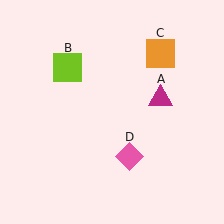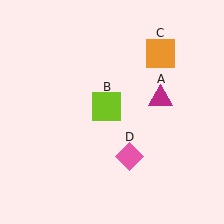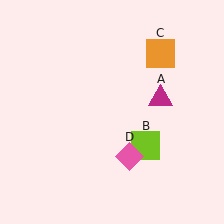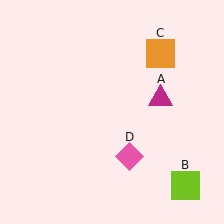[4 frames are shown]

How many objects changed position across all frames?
1 object changed position: lime square (object B).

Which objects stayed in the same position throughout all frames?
Magenta triangle (object A) and orange square (object C) and pink diamond (object D) remained stationary.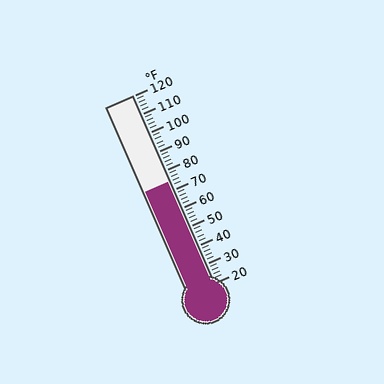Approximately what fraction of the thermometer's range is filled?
The thermometer is filled to approximately 55% of its range.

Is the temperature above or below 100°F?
The temperature is below 100°F.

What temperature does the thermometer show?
The thermometer shows approximately 74°F.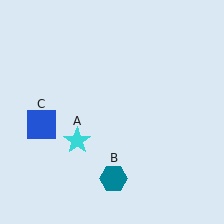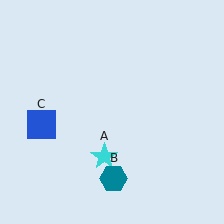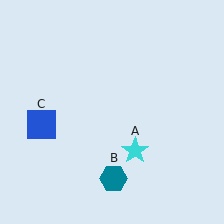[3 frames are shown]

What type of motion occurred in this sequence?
The cyan star (object A) rotated counterclockwise around the center of the scene.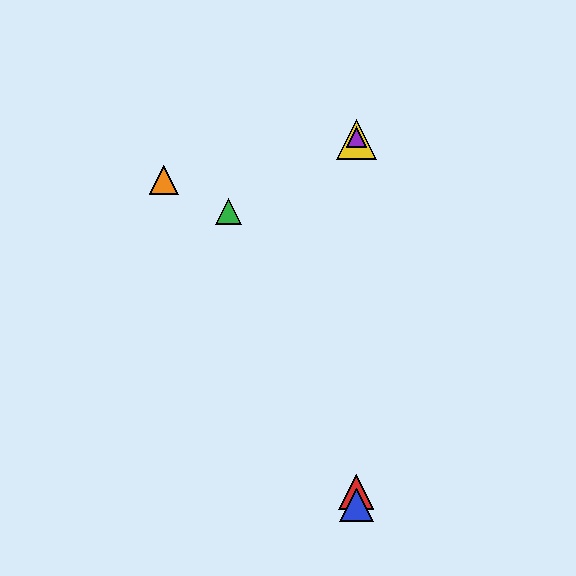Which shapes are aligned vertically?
The red triangle, the blue triangle, the yellow triangle, the purple triangle are aligned vertically.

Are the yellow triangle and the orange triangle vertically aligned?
No, the yellow triangle is at x≈356 and the orange triangle is at x≈164.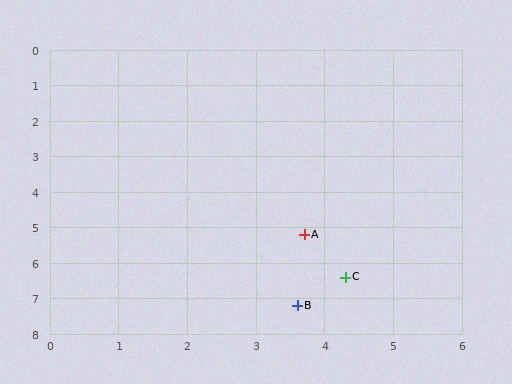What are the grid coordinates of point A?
Point A is at approximately (3.7, 5.2).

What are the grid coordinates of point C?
Point C is at approximately (4.3, 6.4).